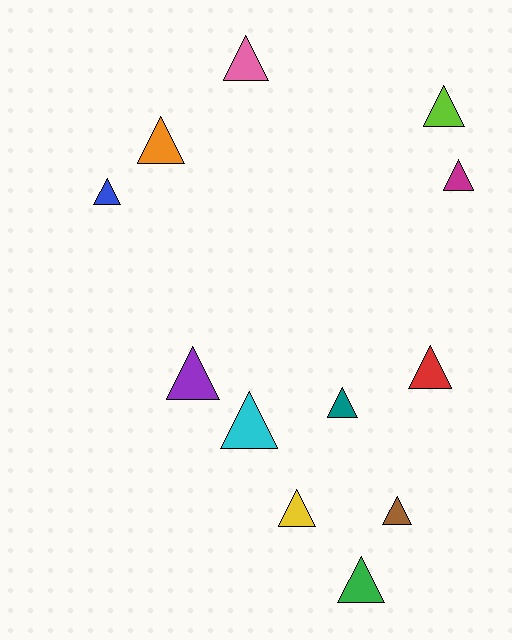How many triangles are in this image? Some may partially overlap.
There are 12 triangles.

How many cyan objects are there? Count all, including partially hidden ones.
There is 1 cyan object.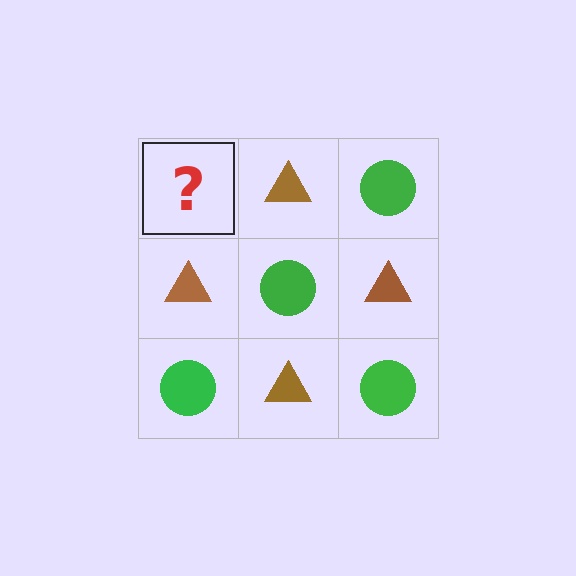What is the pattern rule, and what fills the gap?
The rule is that it alternates green circle and brown triangle in a checkerboard pattern. The gap should be filled with a green circle.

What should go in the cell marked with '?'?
The missing cell should contain a green circle.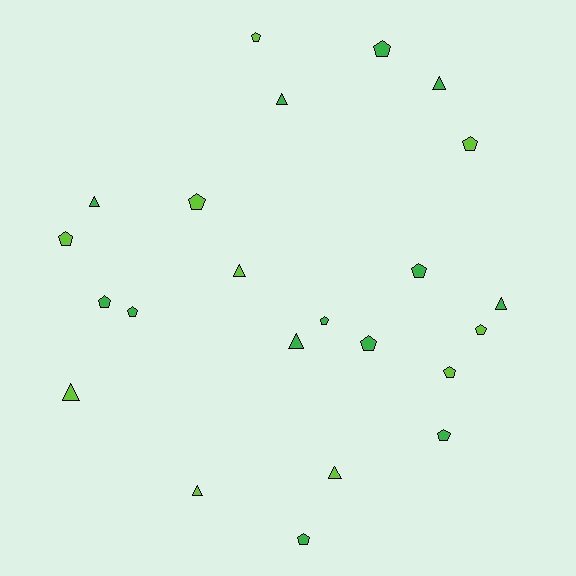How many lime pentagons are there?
There are 6 lime pentagons.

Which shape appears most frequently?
Pentagon, with 14 objects.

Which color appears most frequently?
Green, with 13 objects.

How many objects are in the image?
There are 23 objects.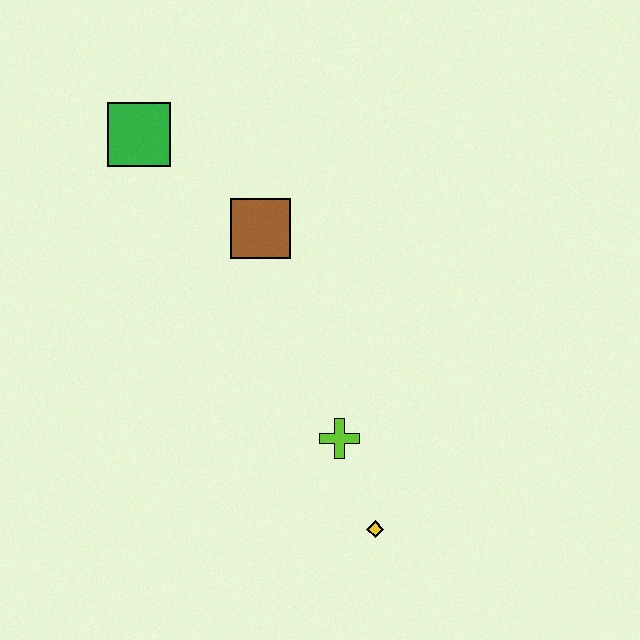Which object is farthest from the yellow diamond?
The green square is farthest from the yellow diamond.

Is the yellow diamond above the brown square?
No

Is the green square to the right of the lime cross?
No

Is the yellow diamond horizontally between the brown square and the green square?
No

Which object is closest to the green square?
The brown square is closest to the green square.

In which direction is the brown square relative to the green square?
The brown square is to the right of the green square.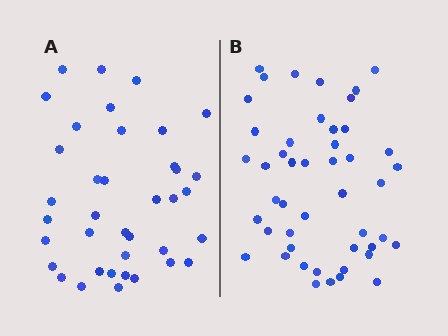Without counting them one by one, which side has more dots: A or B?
Region B (the right region) has more dots.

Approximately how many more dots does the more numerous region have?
Region B has roughly 8 or so more dots than region A.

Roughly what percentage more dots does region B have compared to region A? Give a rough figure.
About 25% more.